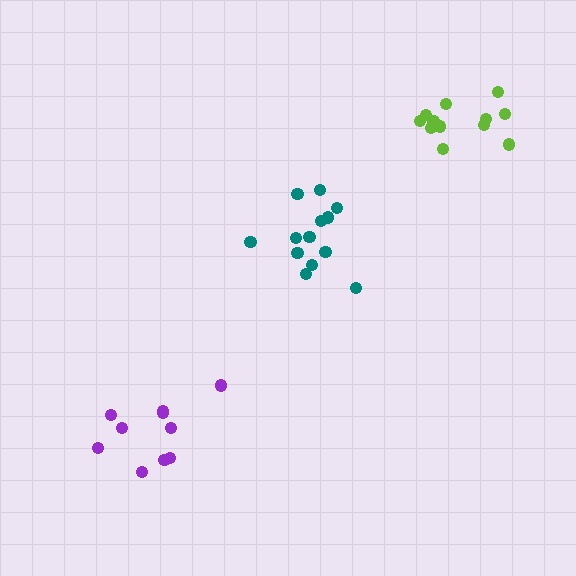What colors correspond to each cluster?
The clusters are colored: teal, purple, lime.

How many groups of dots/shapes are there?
There are 3 groups.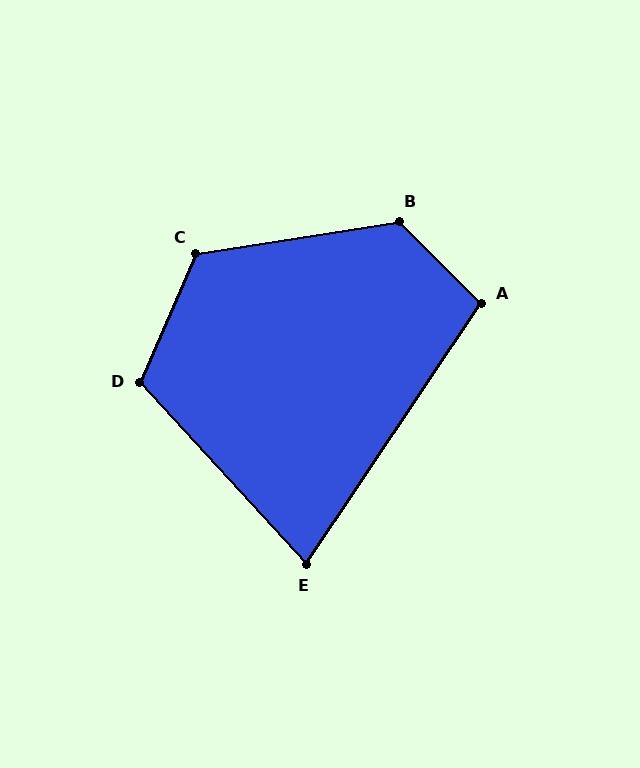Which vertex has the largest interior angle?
B, at approximately 126 degrees.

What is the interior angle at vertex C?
Approximately 122 degrees (obtuse).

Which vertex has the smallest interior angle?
E, at approximately 77 degrees.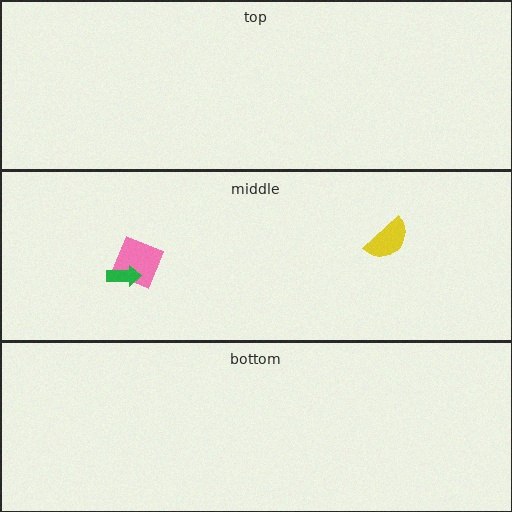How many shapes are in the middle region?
3.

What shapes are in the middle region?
The yellow semicircle, the pink diamond, the green arrow.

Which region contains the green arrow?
The middle region.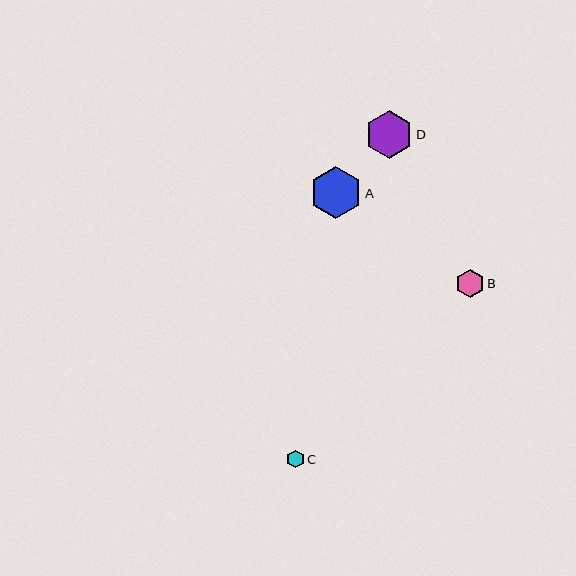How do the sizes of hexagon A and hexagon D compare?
Hexagon A and hexagon D are approximately the same size.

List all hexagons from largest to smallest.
From largest to smallest: A, D, B, C.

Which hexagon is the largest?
Hexagon A is the largest with a size of approximately 52 pixels.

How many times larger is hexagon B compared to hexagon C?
Hexagon B is approximately 1.6 times the size of hexagon C.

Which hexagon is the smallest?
Hexagon C is the smallest with a size of approximately 18 pixels.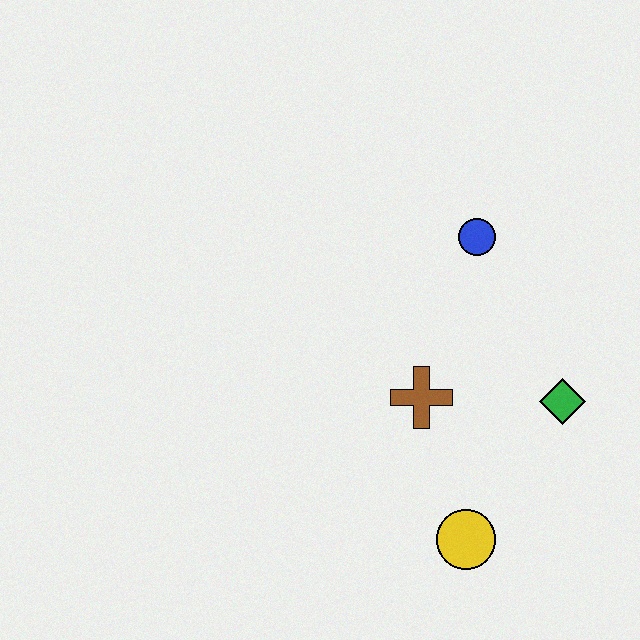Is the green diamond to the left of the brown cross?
No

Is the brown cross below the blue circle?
Yes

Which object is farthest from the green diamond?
The blue circle is farthest from the green diamond.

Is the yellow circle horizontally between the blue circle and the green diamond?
No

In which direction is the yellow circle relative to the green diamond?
The yellow circle is below the green diamond.